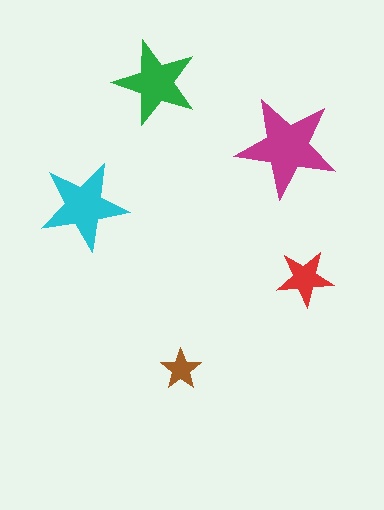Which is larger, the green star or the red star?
The green one.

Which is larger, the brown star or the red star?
The red one.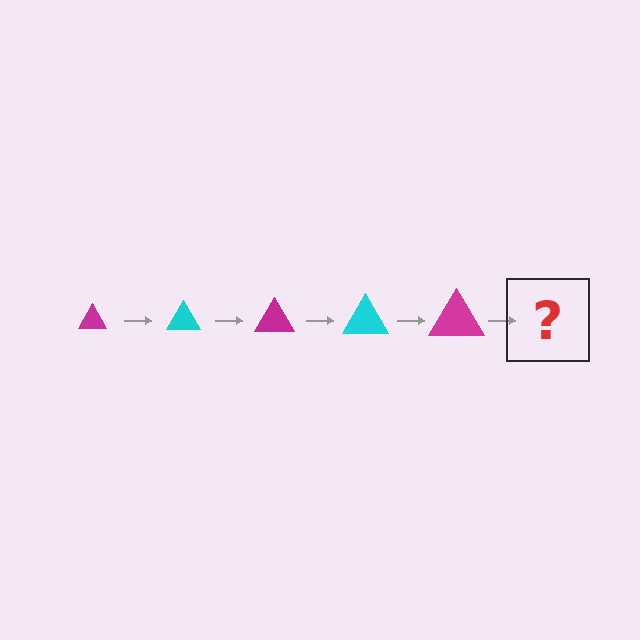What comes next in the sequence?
The next element should be a cyan triangle, larger than the previous one.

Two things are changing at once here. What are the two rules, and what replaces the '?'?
The two rules are that the triangle grows larger each step and the color cycles through magenta and cyan. The '?' should be a cyan triangle, larger than the previous one.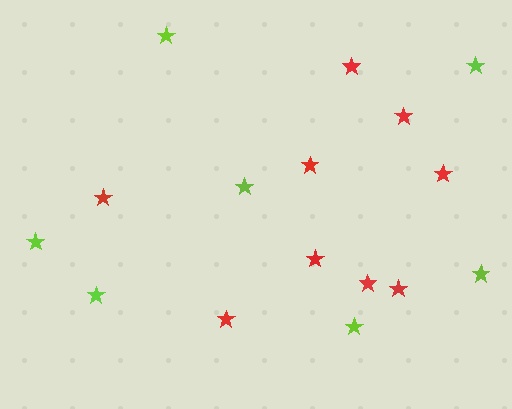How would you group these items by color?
There are 2 groups: one group of red stars (9) and one group of lime stars (7).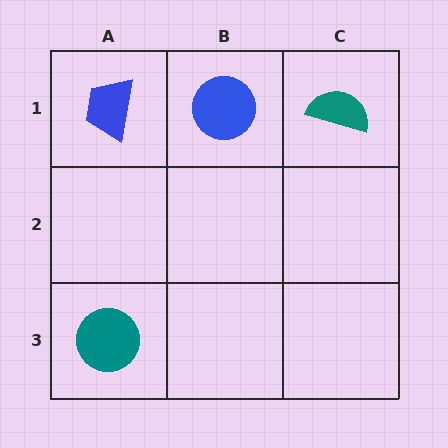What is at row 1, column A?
A blue trapezoid.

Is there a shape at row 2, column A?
No, that cell is empty.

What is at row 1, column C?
A teal semicircle.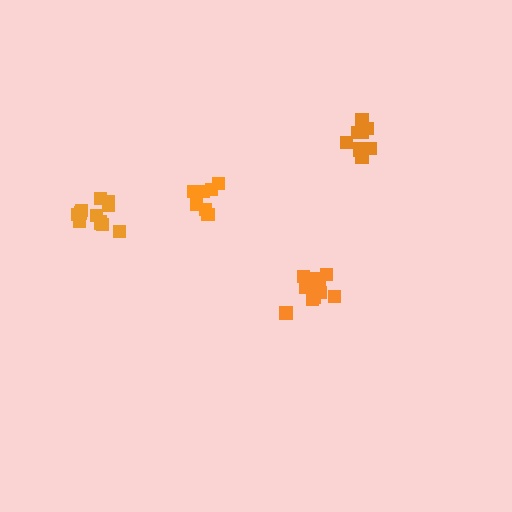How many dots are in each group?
Group 1: 7 dots, Group 2: 11 dots, Group 3: 12 dots, Group 4: 12 dots (42 total).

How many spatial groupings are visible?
There are 4 spatial groupings.